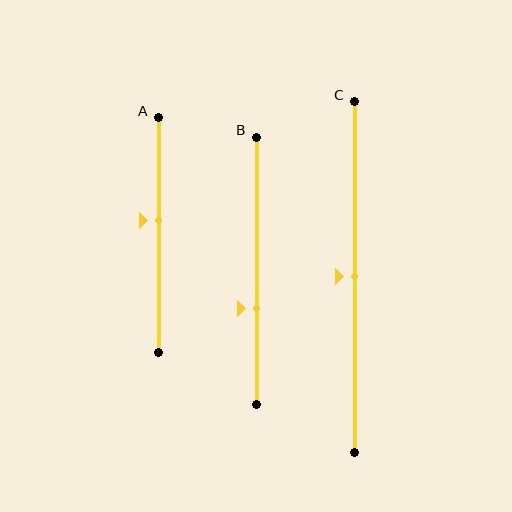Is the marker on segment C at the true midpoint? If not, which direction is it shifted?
Yes, the marker on segment C is at the true midpoint.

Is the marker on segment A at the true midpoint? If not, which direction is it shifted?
No, the marker on segment A is shifted upward by about 6% of the segment length.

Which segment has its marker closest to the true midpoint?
Segment C has its marker closest to the true midpoint.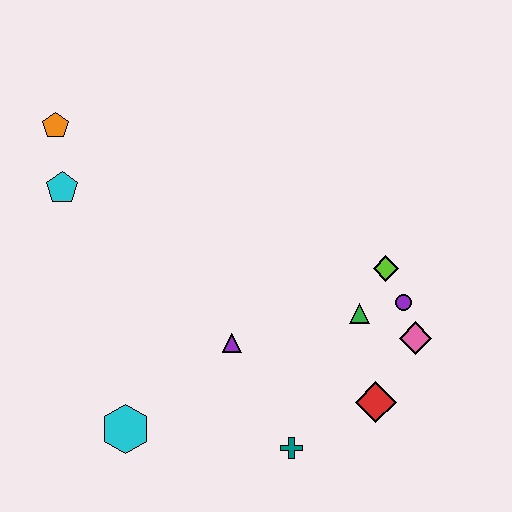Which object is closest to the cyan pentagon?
The orange pentagon is closest to the cyan pentagon.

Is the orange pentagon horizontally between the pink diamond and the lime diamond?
No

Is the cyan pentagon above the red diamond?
Yes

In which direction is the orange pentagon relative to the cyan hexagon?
The orange pentagon is above the cyan hexagon.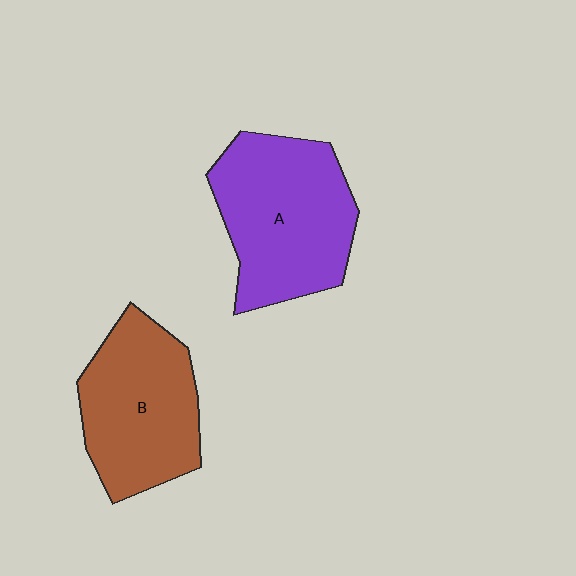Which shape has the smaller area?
Shape B (brown).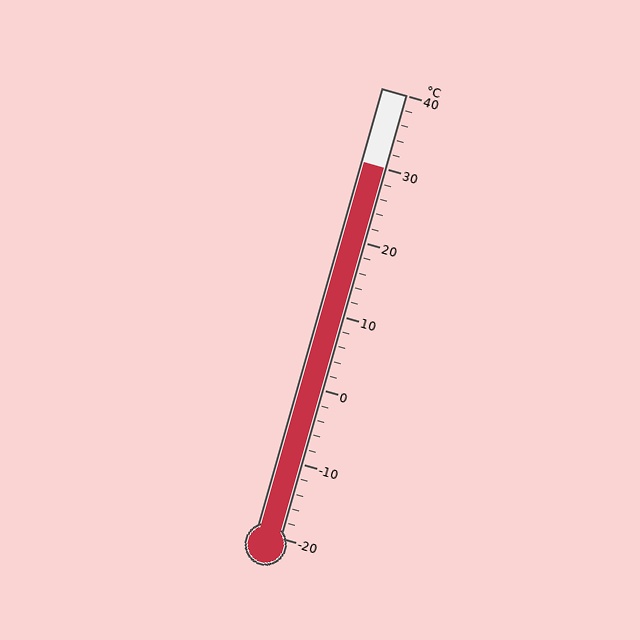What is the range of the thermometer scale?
The thermometer scale ranges from -20°C to 40°C.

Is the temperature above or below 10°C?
The temperature is above 10°C.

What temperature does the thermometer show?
The thermometer shows approximately 30°C.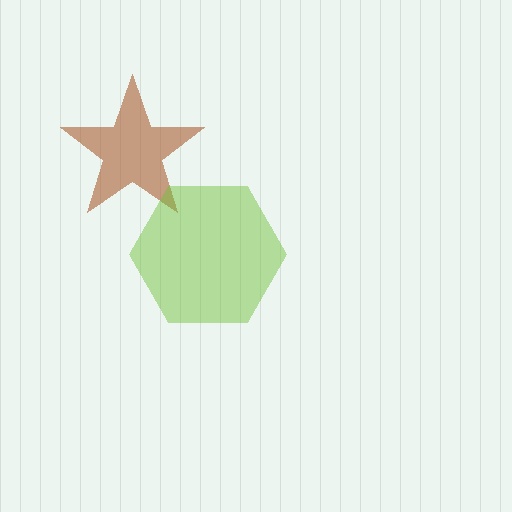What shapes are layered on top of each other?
The layered shapes are: a brown star, a lime hexagon.